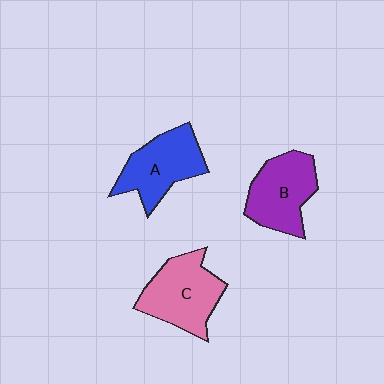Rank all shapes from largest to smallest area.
From largest to smallest: C (pink), B (purple), A (blue).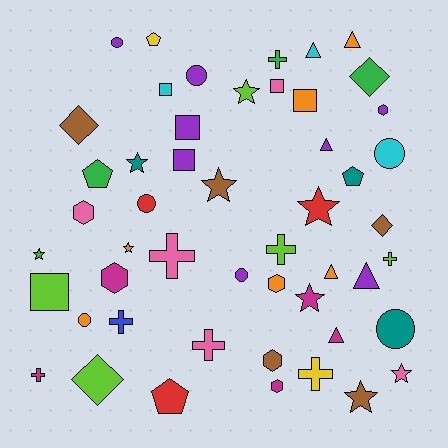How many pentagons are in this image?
There are 4 pentagons.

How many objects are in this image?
There are 50 objects.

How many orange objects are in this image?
There are 6 orange objects.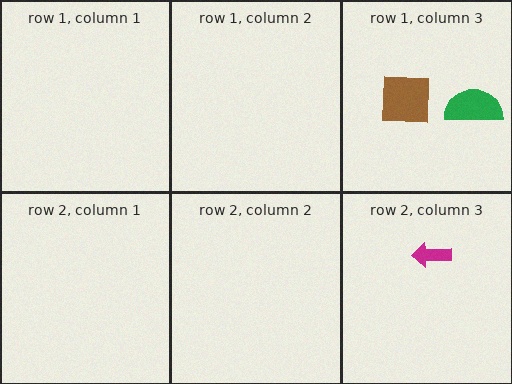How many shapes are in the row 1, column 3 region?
2.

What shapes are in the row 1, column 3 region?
The brown square, the green semicircle.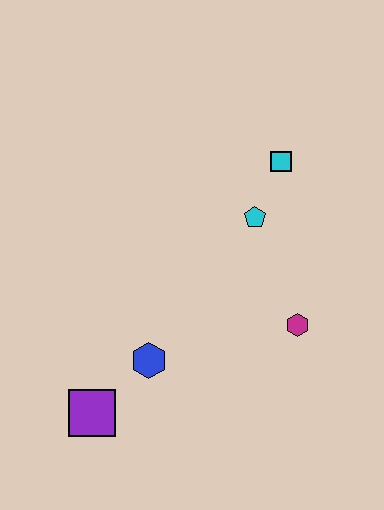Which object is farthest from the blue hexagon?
The cyan square is farthest from the blue hexagon.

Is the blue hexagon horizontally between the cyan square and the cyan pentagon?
No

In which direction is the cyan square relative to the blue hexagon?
The cyan square is above the blue hexagon.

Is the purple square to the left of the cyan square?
Yes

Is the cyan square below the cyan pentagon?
No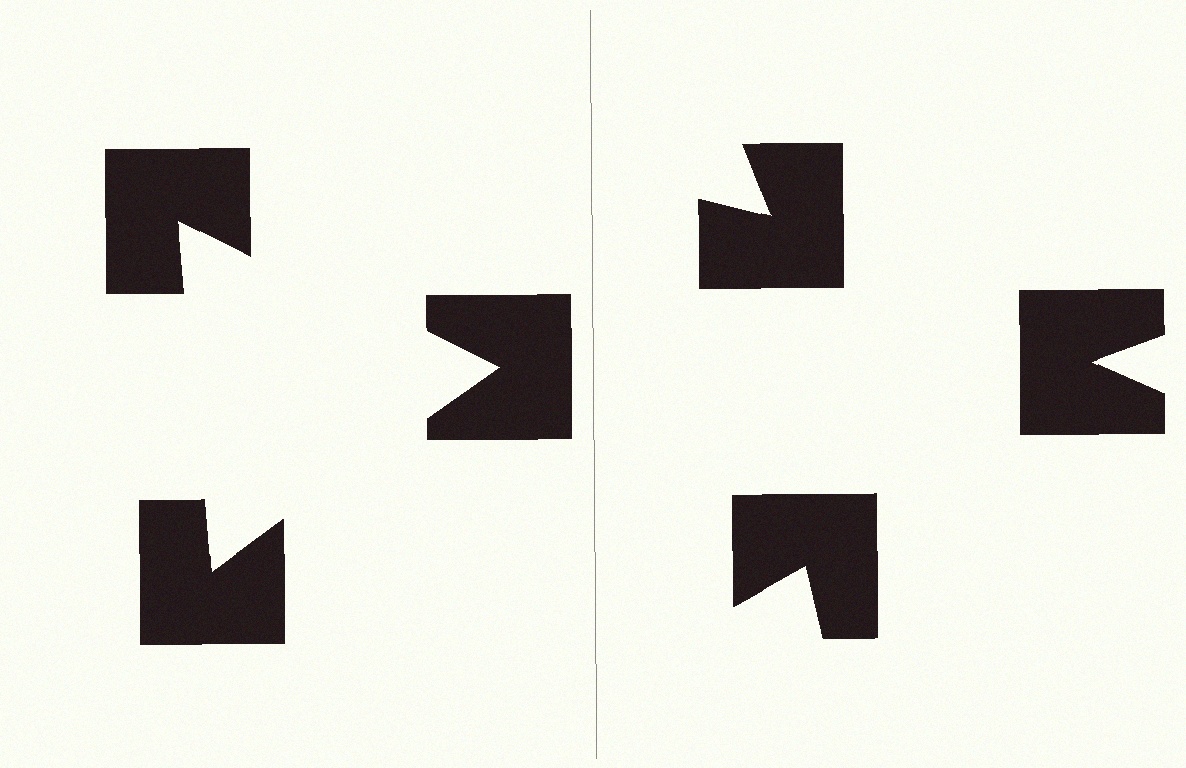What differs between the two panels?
The notched squares are positioned identically on both sides; only the wedge orientations differ. On the left they align to a triangle; on the right they are misaligned.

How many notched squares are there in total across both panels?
6 — 3 on each side.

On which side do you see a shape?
An illusory triangle appears on the left side. On the right side the wedge cuts are rotated, so no coherent shape forms.